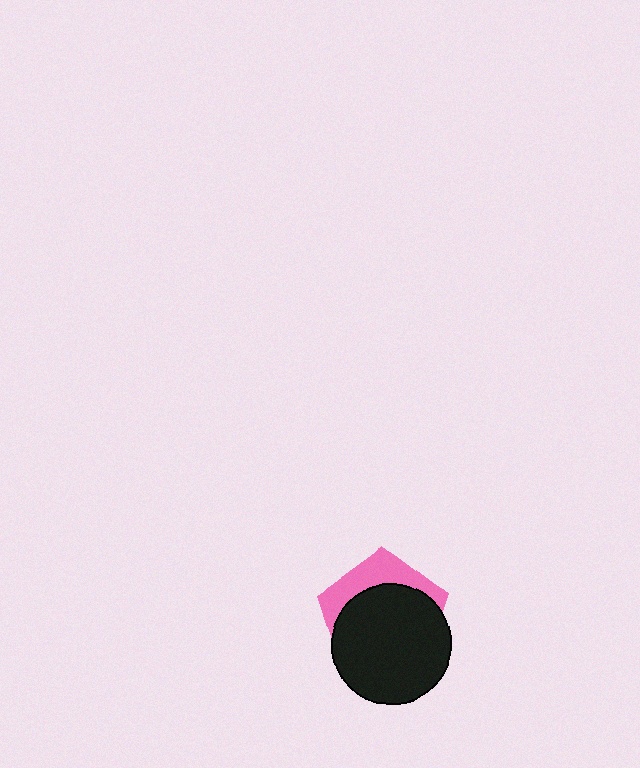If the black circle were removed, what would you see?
You would see the complete pink pentagon.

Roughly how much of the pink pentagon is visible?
A small part of it is visible (roughly 30%).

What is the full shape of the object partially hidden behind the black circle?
The partially hidden object is a pink pentagon.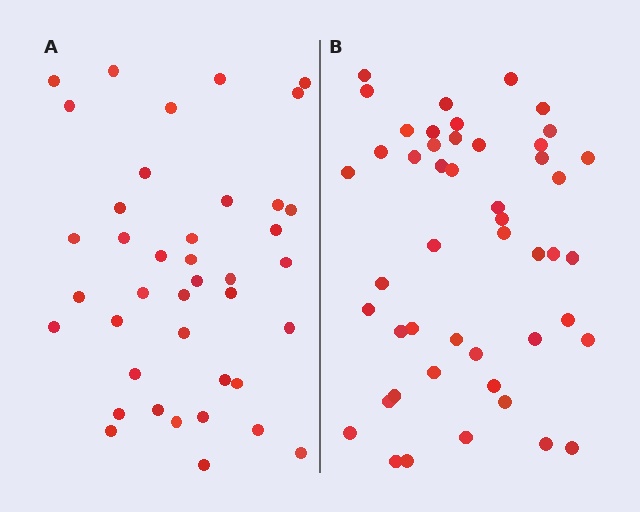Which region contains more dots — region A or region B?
Region B (the right region) has more dots.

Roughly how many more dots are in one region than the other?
Region B has roughly 8 or so more dots than region A.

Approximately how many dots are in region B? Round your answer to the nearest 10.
About 50 dots. (The exact count is 48, which rounds to 50.)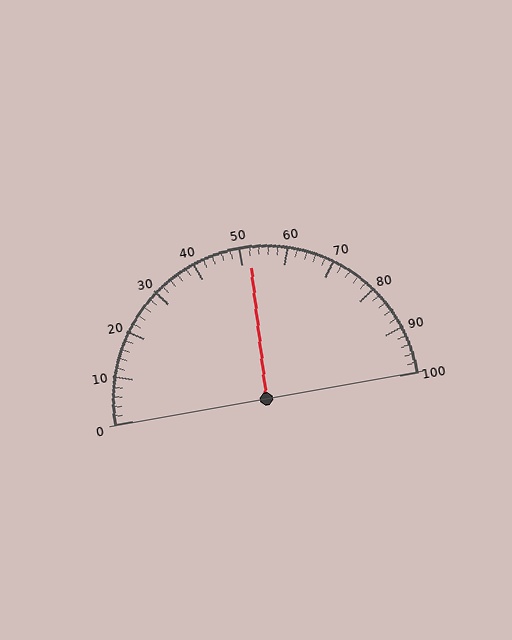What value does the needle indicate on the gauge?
The needle indicates approximately 52.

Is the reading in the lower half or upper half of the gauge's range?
The reading is in the upper half of the range (0 to 100).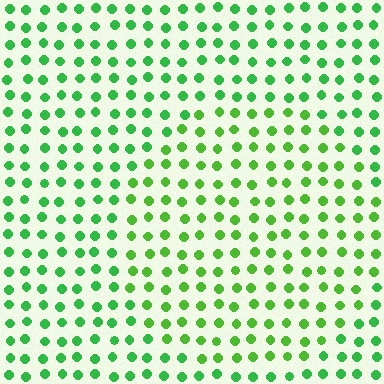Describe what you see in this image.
The image is filled with small green elements in a uniform arrangement. A circle-shaped region is visible where the elements are tinted to a slightly different hue, forming a subtle color boundary.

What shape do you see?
I see a circle.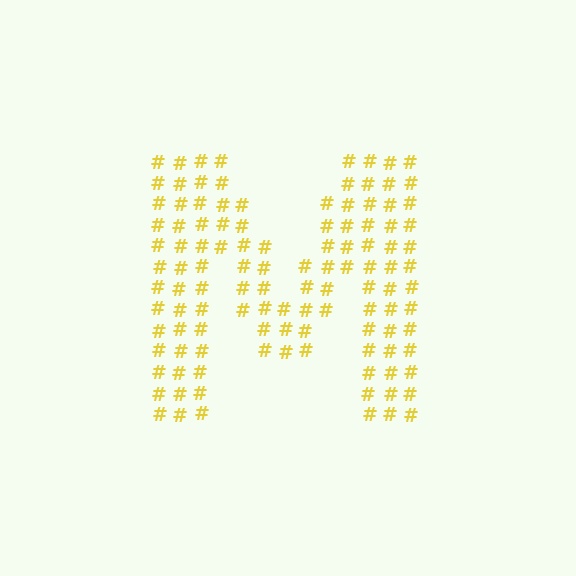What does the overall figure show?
The overall figure shows the letter M.